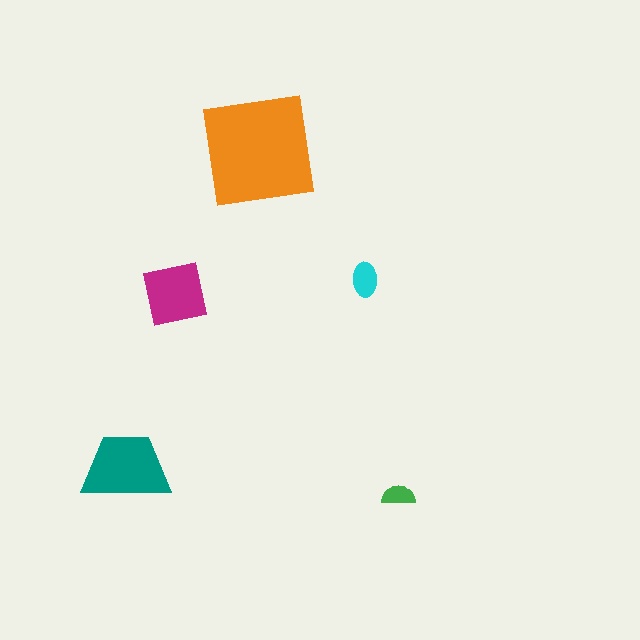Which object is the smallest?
The green semicircle.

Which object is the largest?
The orange square.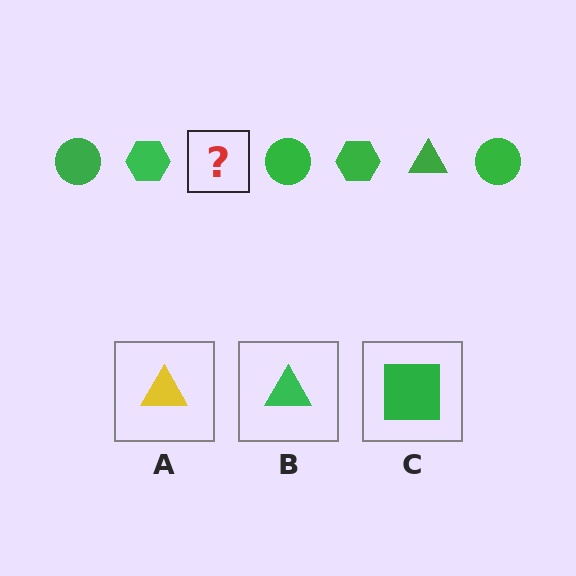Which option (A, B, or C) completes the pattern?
B.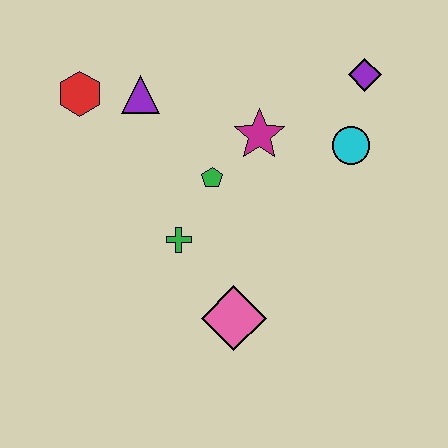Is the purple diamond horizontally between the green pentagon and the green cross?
No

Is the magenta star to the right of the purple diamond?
No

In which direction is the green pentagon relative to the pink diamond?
The green pentagon is above the pink diamond.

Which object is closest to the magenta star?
The green pentagon is closest to the magenta star.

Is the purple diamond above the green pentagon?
Yes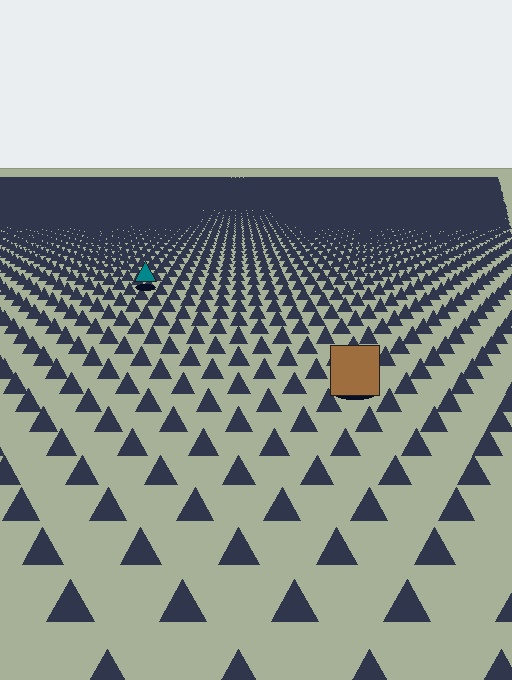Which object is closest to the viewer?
The brown square is closest. The texture marks near it are larger and more spread out.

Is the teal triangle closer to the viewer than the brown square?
No. The brown square is closer — you can tell from the texture gradient: the ground texture is coarser near it.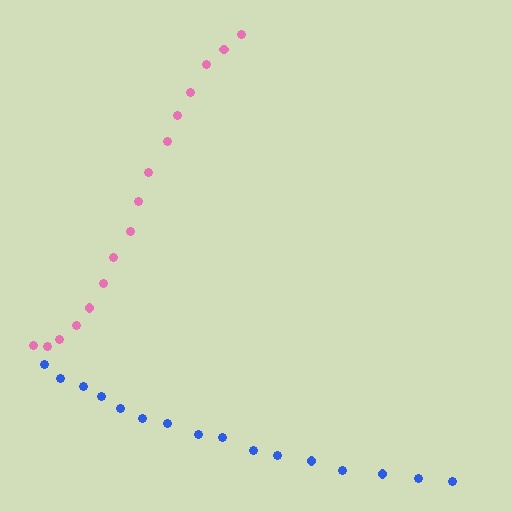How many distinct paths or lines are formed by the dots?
There are 2 distinct paths.